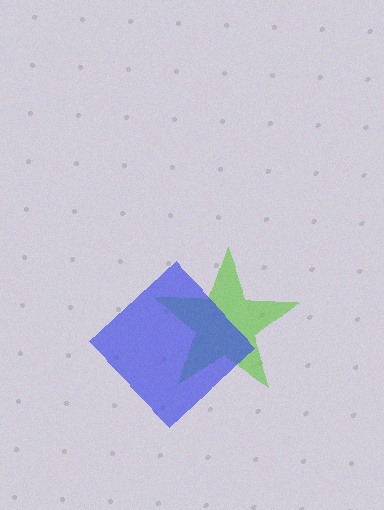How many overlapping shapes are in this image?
There are 2 overlapping shapes in the image.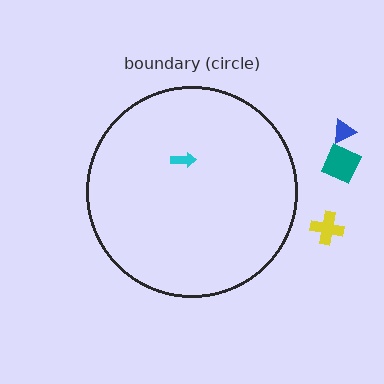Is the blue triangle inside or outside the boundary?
Outside.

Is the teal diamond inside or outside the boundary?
Outside.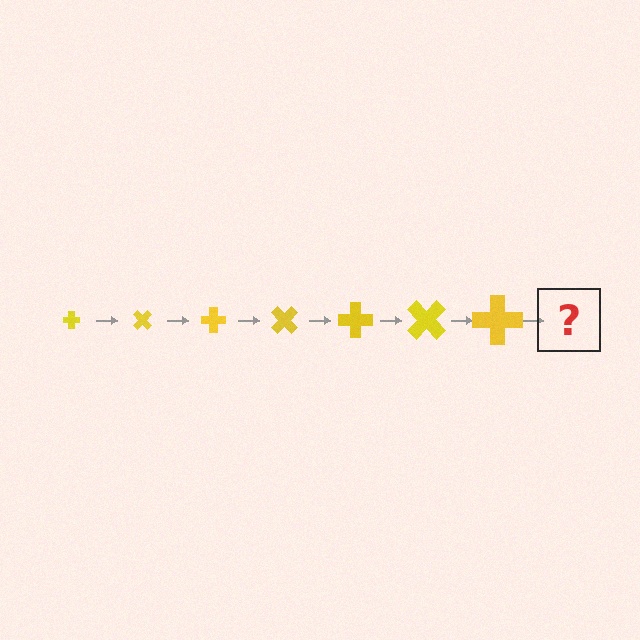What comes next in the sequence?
The next element should be a cross, larger than the previous one and rotated 315 degrees from the start.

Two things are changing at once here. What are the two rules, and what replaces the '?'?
The two rules are that the cross grows larger each step and it rotates 45 degrees each step. The '?' should be a cross, larger than the previous one and rotated 315 degrees from the start.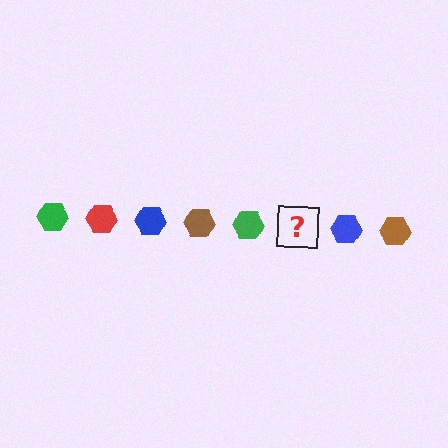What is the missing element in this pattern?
The missing element is a red hexagon.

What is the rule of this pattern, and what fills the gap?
The rule is that the pattern cycles through green, red, blue, brown hexagons. The gap should be filled with a red hexagon.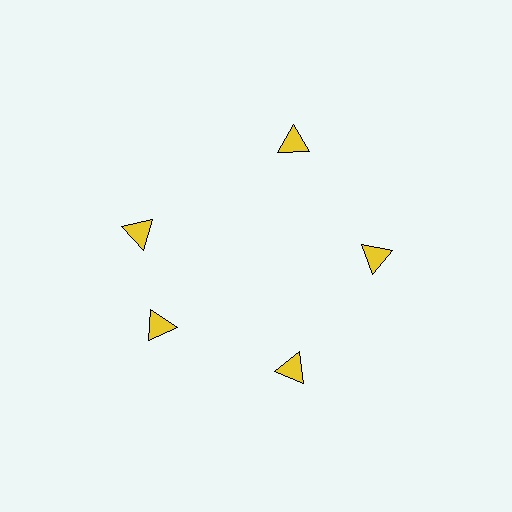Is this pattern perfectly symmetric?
No. The 5 yellow triangles are arranged in a ring, but one element near the 10 o'clock position is rotated out of alignment along the ring, breaking the 5-fold rotational symmetry.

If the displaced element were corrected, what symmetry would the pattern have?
It would have 5-fold rotational symmetry — the pattern would map onto itself every 72 degrees.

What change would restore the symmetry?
The symmetry would be restored by rotating it back into even spacing with its neighbors so that all 5 triangles sit at equal angles and equal distance from the center.